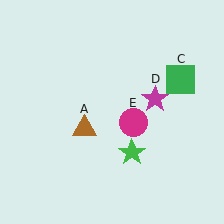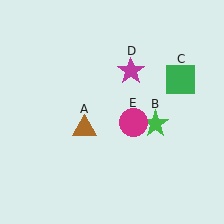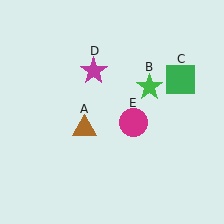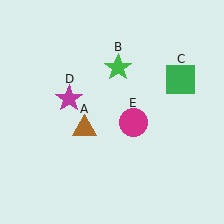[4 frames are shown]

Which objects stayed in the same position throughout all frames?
Brown triangle (object A) and green square (object C) and magenta circle (object E) remained stationary.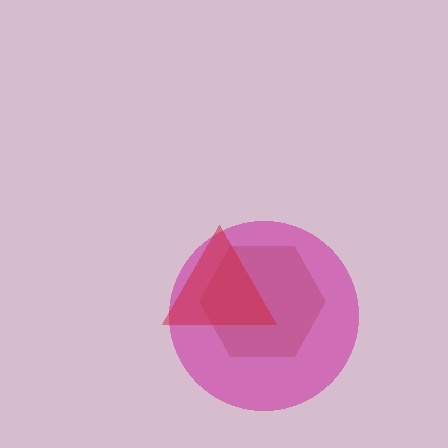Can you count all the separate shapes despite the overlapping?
Yes, there are 3 separate shapes.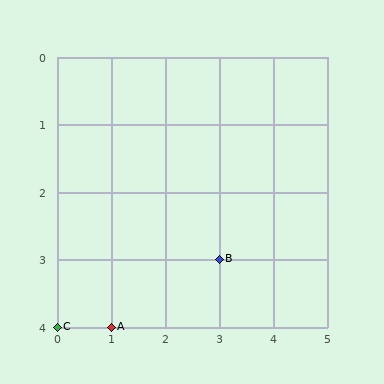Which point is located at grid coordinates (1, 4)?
Point A is at (1, 4).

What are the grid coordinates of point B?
Point B is at grid coordinates (3, 3).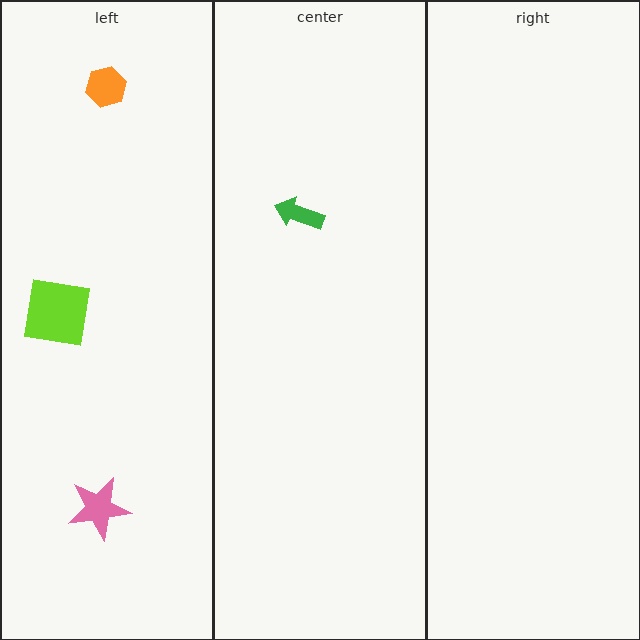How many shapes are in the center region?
1.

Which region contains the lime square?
The left region.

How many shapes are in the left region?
3.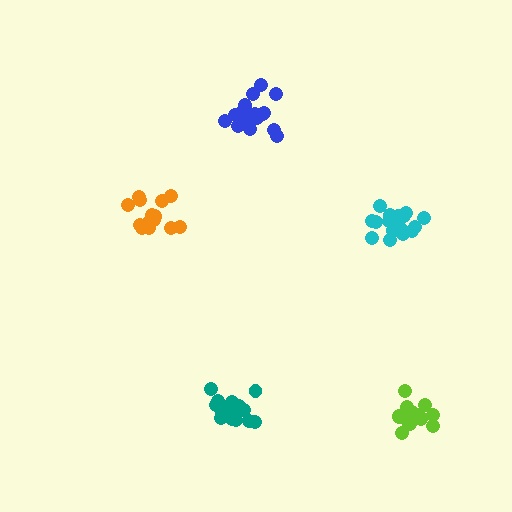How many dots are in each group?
Group 1: 16 dots, Group 2: 17 dots, Group 3: 17 dots, Group 4: 19 dots, Group 5: 13 dots (82 total).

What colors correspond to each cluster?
The clusters are colored: orange, teal, blue, cyan, lime.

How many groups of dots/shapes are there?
There are 5 groups.